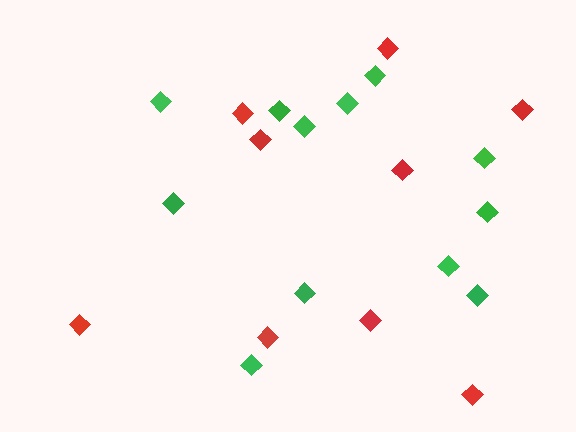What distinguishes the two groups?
There are 2 groups: one group of green diamonds (12) and one group of red diamonds (9).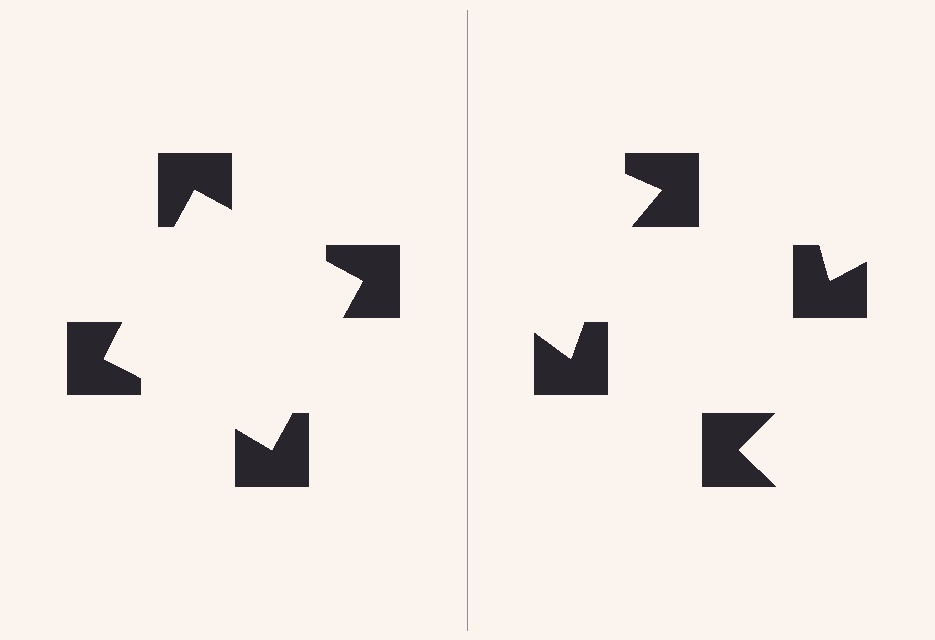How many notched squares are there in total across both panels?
8 — 4 on each side.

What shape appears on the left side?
An illusory square.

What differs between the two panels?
The notched squares are positioned identically on both sides; only the wedge orientations differ. On the left they align to a square; on the right they are misaligned.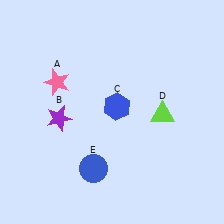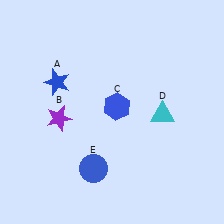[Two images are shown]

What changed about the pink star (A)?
In Image 1, A is pink. In Image 2, it changed to blue.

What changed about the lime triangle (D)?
In Image 1, D is lime. In Image 2, it changed to cyan.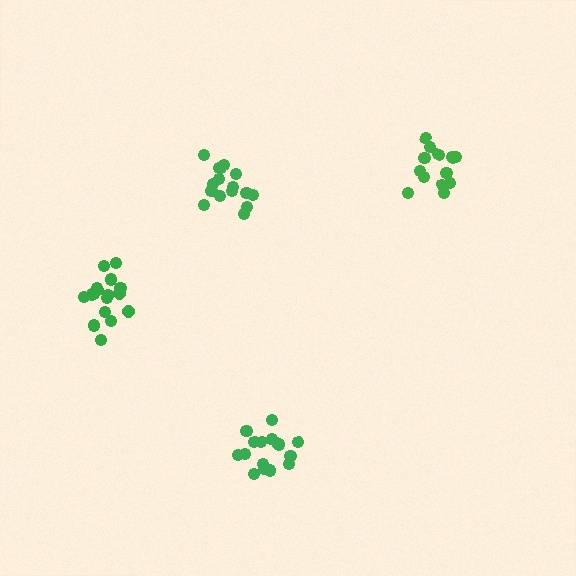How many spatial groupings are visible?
There are 4 spatial groupings.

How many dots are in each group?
Group 1: 16 dots, Group 2: 16 dots, Group 3: 17 dots, Group 4: 17 dots (66 total).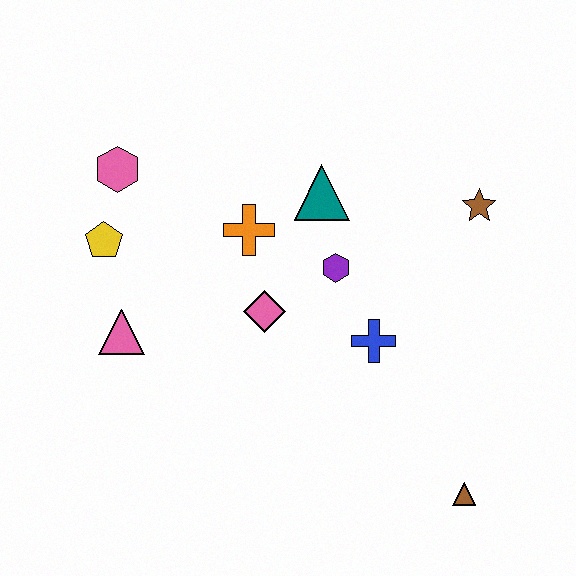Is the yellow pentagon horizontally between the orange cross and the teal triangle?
No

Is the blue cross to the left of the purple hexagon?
No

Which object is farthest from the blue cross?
The pink hexagon is farthest from the blue cross.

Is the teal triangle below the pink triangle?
No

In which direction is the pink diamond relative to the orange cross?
The pink diamond is below the orange cross.